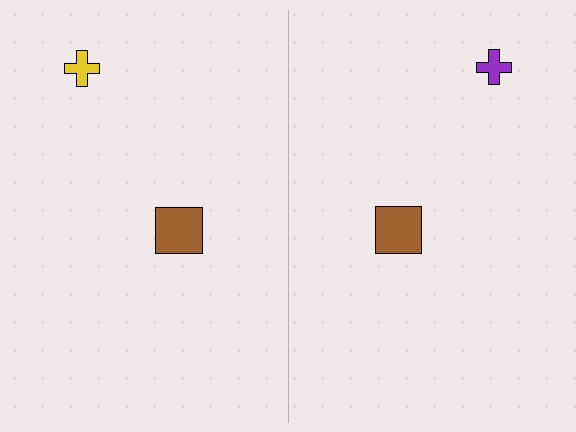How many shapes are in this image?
There are 4 shapes in this image.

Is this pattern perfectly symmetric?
No, the pattern is not perfectly symmetric. The purple cross on the right side breaks the symmetry — its mirror counterpart is yellow.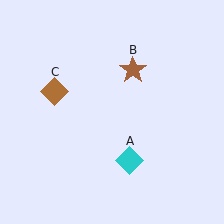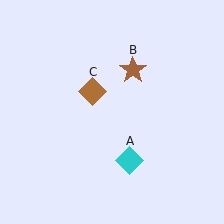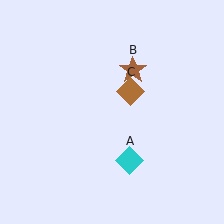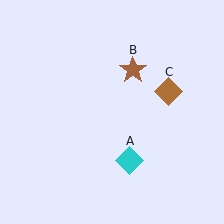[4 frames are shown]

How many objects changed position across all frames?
1 object changed position: brown diamond (object C).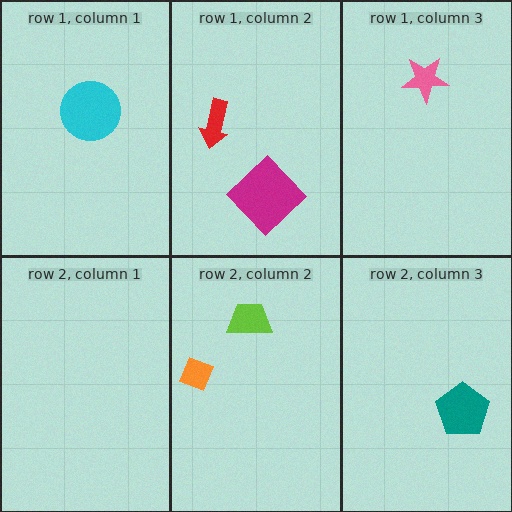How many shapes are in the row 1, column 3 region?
1.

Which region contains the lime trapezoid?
The row 2, column 2 region.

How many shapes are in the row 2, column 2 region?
2.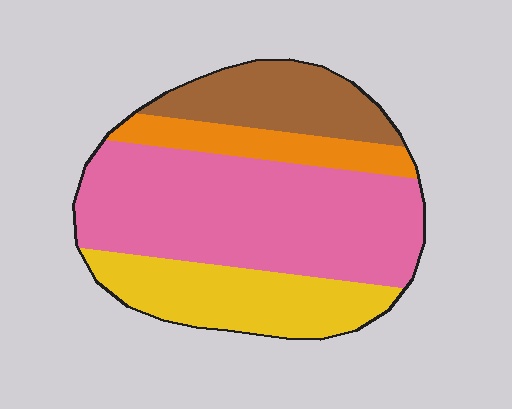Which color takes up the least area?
Orange, at roughly 10%.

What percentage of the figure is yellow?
Yellow covers 22% of the figure.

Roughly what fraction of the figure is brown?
Brown takes up about one sixth (1/6) of the figure.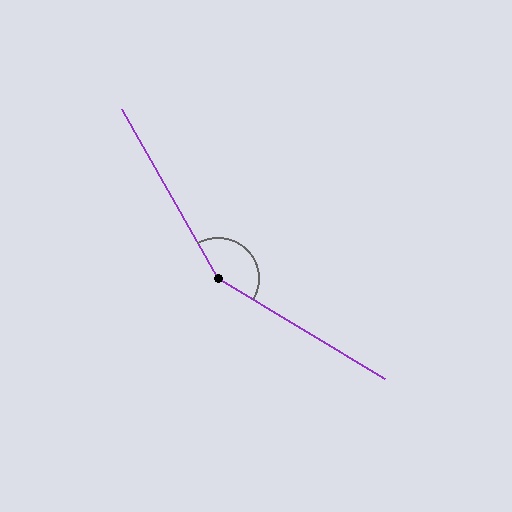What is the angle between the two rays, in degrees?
Approximately 151 degrees.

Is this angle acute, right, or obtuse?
It is obtuse.